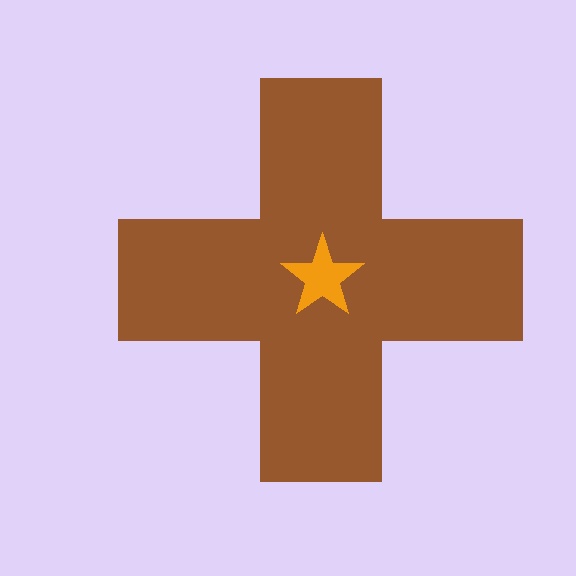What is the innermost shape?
The orange star.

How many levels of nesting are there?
2.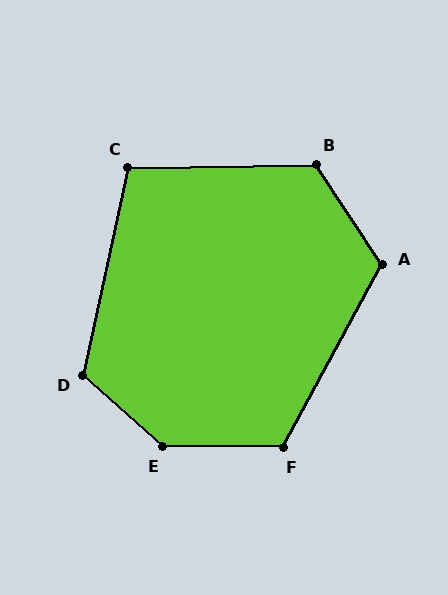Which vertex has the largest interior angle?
E, at approximately 139 degrees.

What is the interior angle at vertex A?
Approximately 118 degrees (obtuse).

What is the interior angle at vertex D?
Approximately 120 degrees (obtuse).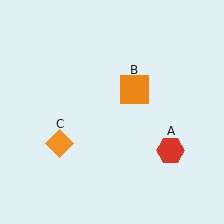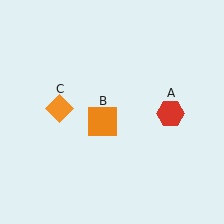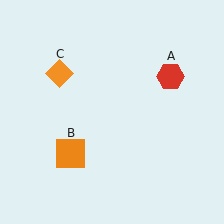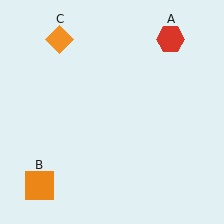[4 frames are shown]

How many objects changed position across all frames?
3 objects changed position: red hexagon (object A), orange square (object B), orange diamond (object C).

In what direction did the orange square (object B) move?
The orange square (object B) moved down and to the left.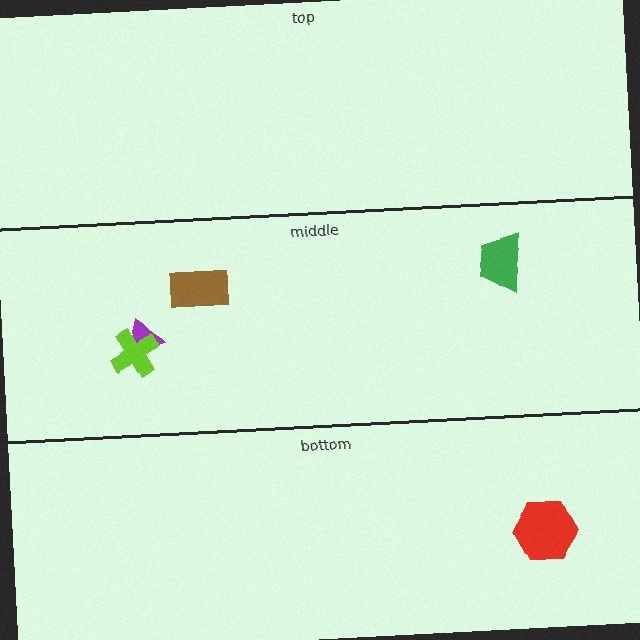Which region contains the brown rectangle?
The middle region.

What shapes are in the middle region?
The green trapezoid, the brown rectangle, the purple triangle, the lime cross.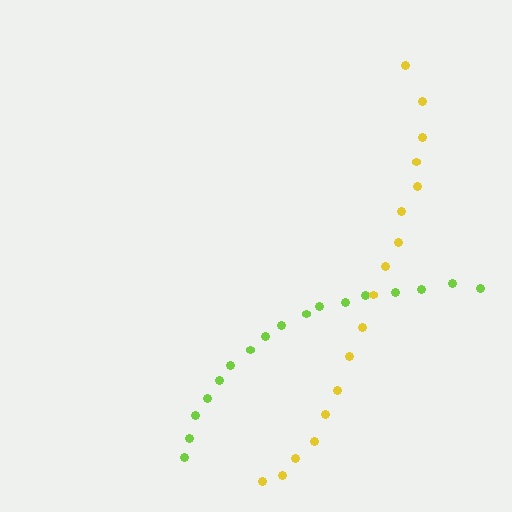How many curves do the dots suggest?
There are 2 distinct paths.